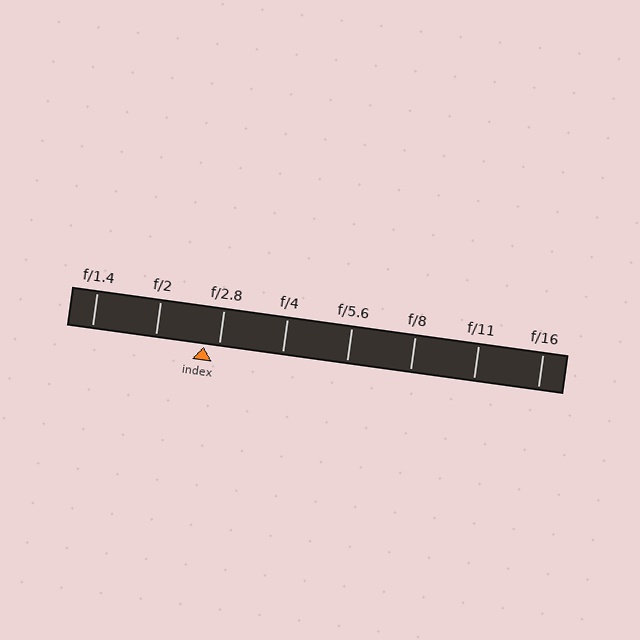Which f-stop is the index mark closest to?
The index mark is closest to f/2.8.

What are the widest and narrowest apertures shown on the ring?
The widest aperture shown is f/1.4 and the narrowest is f/16.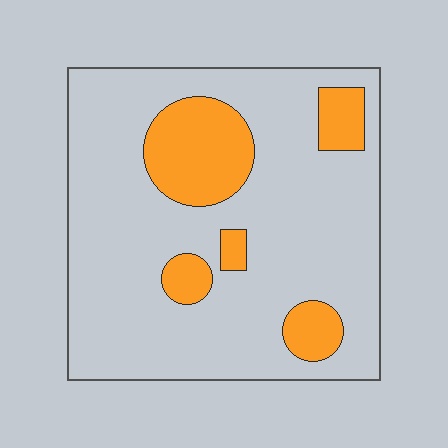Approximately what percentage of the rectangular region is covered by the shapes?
Approximately 20%.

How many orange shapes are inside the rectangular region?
5.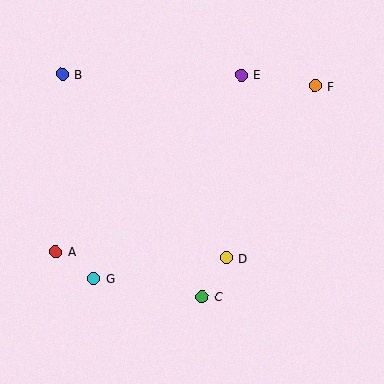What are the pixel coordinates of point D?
Point D is at (226, 258).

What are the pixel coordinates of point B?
Point B is at (62, 74).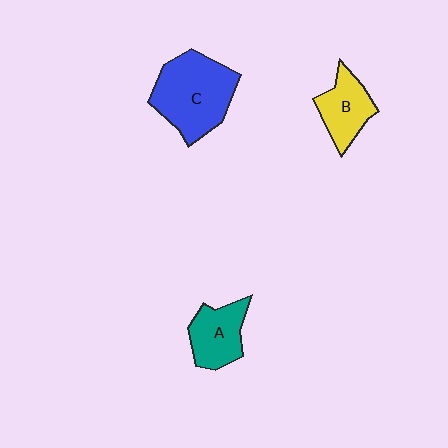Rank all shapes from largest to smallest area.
From largest to smallest: C (blue), A (teal), B (yellow).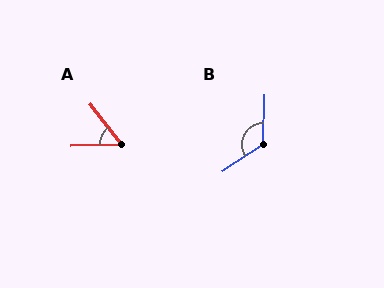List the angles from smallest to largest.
A (53°), B (125°).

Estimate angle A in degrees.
Approximately 53 degrees.